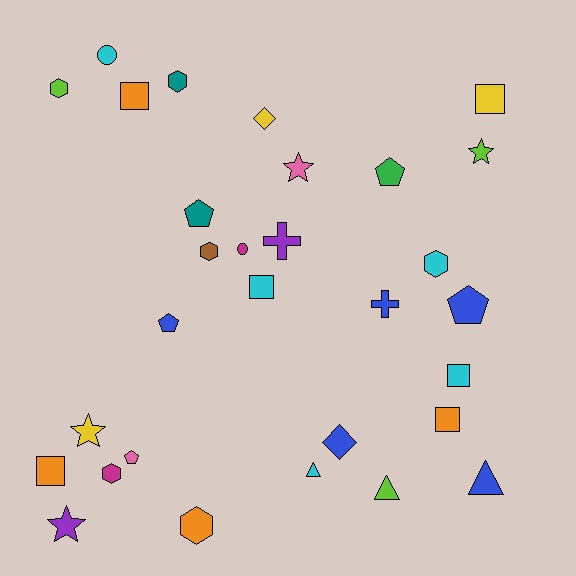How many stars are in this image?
There are 4 stars.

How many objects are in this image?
There are 30 objects.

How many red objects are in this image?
There are no red objects.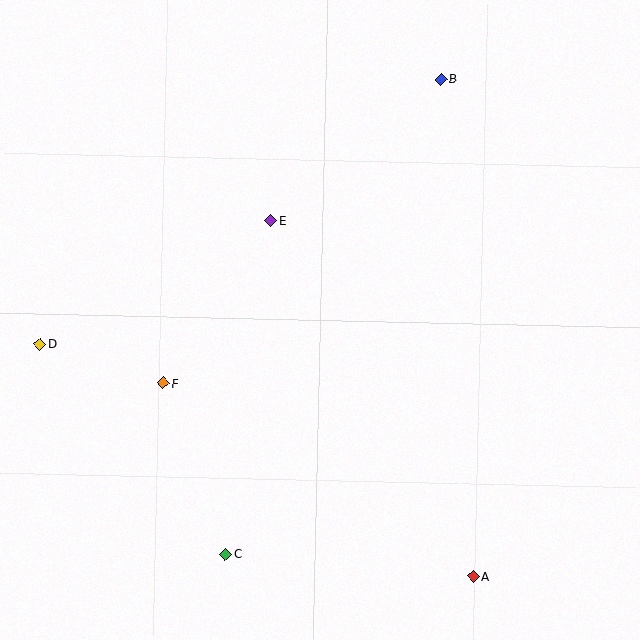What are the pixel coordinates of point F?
Point F is at (163, 383).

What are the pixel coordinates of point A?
Point A is at (474, 576).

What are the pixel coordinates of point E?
Point E is at (271, 221).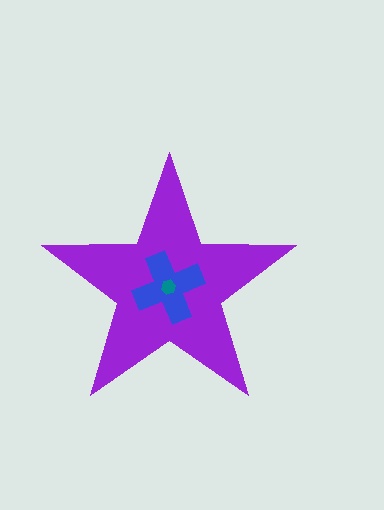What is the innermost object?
The teal hexagon.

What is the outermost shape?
The purple star.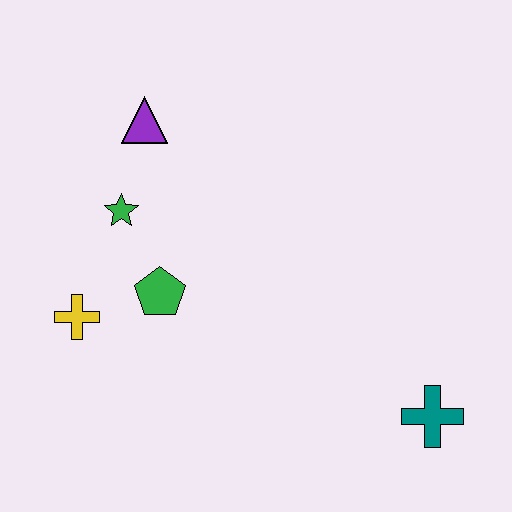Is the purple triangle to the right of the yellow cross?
Yes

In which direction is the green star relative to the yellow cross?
The green star is above the yellow cross.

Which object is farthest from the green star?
The teal cross is farthest from the green star.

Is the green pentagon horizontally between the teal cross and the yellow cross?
Yes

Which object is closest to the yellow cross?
The green pentagon is closest to the yellow cross.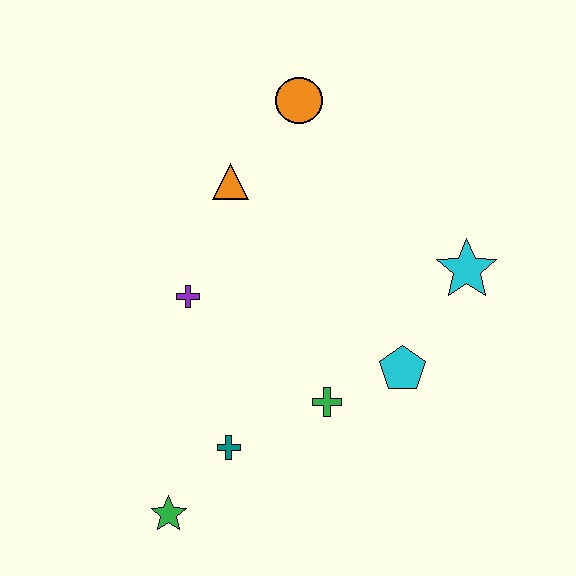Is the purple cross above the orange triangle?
No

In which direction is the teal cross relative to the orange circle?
The teal cross is below the orange circle.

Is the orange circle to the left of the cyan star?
Yes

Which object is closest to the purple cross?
The orange triangle is closest to the purple cross.